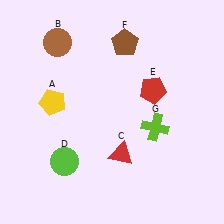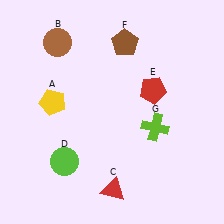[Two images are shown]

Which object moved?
The red triangle (C) moved down.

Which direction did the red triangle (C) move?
The red triangle (C) moved down.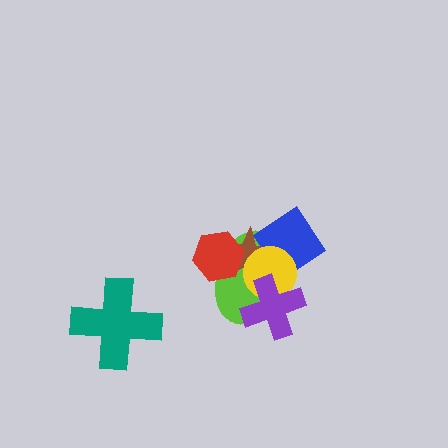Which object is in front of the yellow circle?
The purple cross is in front of the yellow circle.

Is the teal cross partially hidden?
No, no other shape covers it.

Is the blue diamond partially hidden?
Yes, it is partially covered by another shape.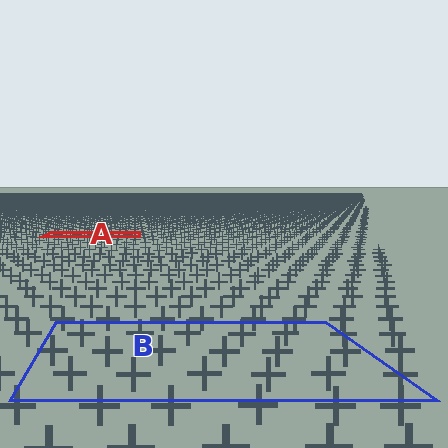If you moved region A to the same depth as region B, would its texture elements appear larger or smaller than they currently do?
They would appear larger. At a closer depth, the same texture elements are projected at a bigger on-screen size.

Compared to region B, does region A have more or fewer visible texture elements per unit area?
Region A has more texture elements per unit area — they are packed more densely because it is farther away.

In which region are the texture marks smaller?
The texture marks are smaller in region A, because it is farther away.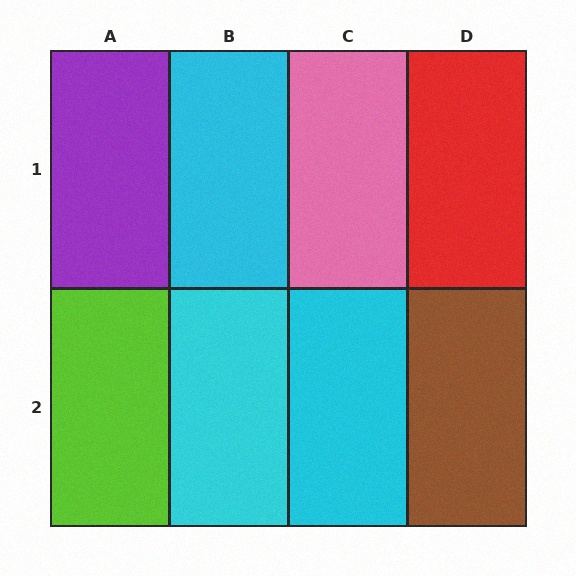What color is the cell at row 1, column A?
Purple.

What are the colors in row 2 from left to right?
Lime, cyan, cyan, brown.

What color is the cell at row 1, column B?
Cyan.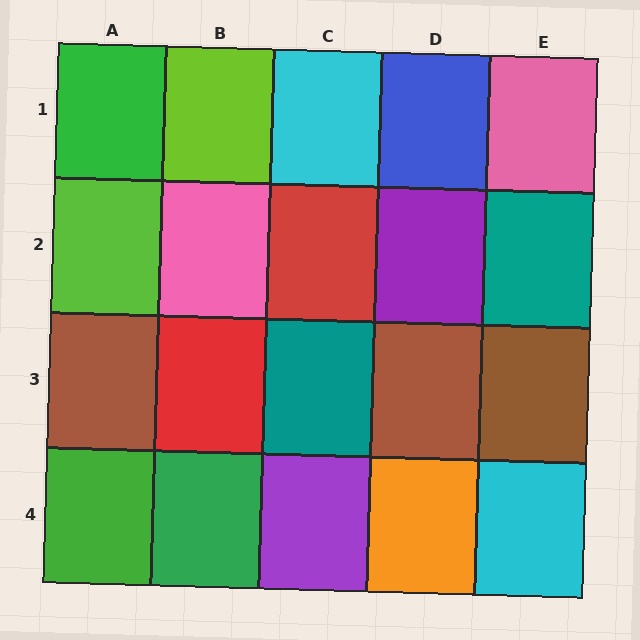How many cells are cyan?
2 cells are cyan.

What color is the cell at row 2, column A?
Lime.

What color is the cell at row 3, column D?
Brown.